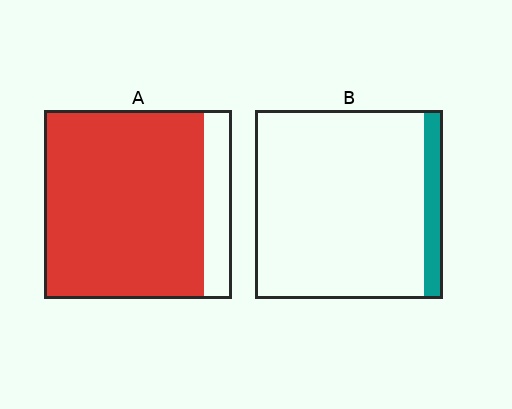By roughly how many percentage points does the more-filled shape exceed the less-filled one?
By roughly 75 percentage points (A over B).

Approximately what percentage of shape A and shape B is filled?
A is approximately 85% and B is approximately 10%.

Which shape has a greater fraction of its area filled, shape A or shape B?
Shape A.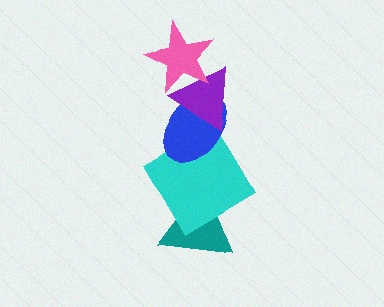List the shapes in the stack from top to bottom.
From top to bottom: the pink star, the purple triangle, the blue ellipse, the cyan diamond, the teal triangle.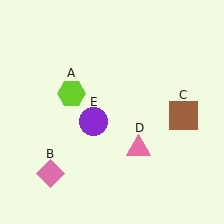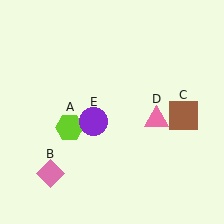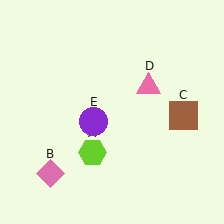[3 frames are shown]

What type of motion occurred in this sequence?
The lime hexagon (object A), pink triangle (object D) rotated counterclockwise around the center of the scene.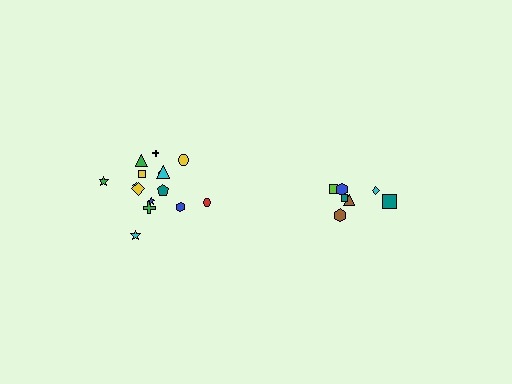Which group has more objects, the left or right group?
The left group.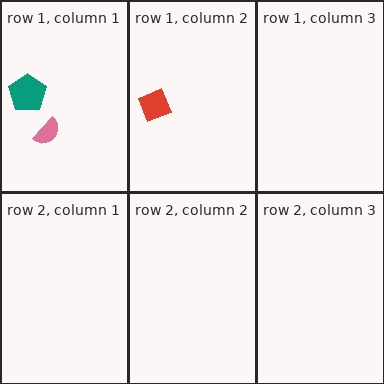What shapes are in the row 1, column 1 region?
The teal pentagon, the pink semicircle.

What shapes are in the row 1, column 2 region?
The red diamond.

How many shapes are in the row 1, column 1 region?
2.